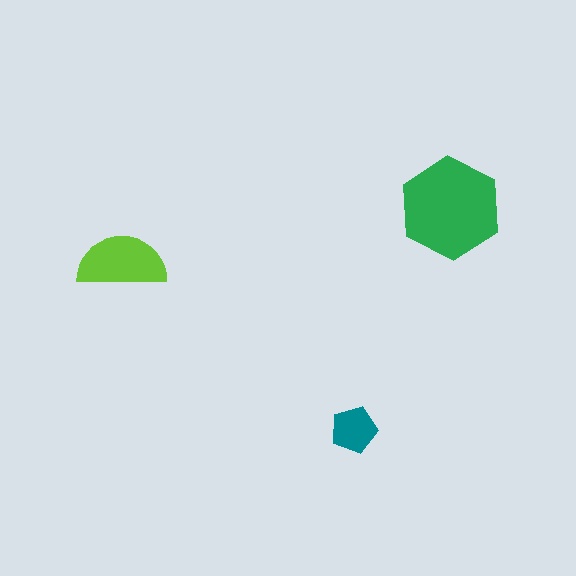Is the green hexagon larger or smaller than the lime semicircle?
Larger.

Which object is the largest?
The green hexagon.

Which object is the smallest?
The teal pentagon.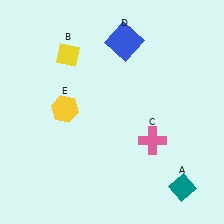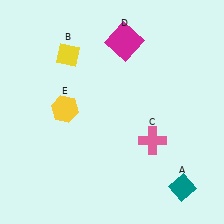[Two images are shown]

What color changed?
The square (D) changed from blue in Image 1 to magenta in Image 2.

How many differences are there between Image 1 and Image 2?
There is 1 difference between the two images.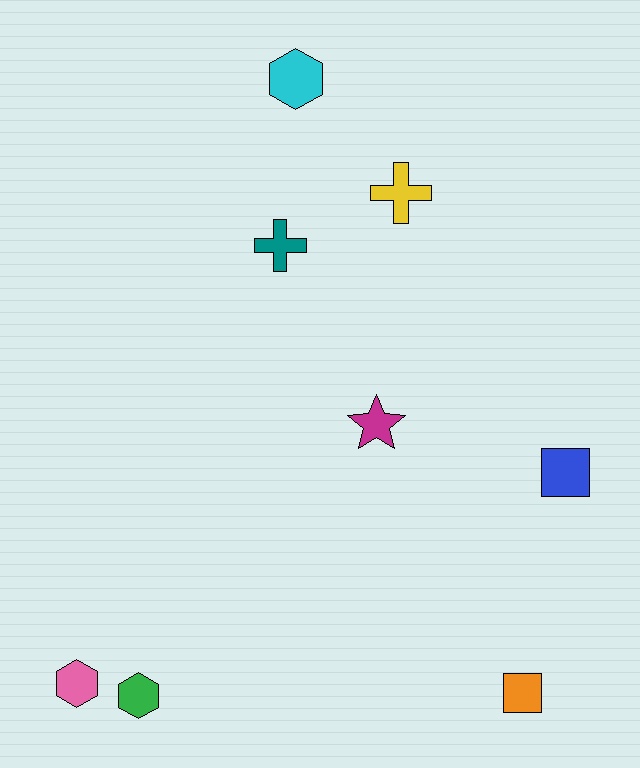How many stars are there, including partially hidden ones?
There is 1 star.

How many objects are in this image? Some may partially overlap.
There are 8 objects.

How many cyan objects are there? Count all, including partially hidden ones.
There is 1 cyan object.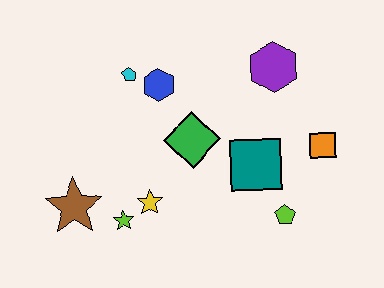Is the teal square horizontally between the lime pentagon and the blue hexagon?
Yes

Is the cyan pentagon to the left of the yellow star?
Yes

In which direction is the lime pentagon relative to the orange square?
The lime pentagon is below the orange square.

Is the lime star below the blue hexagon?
Yes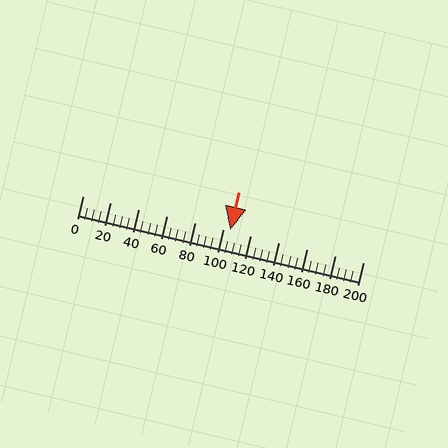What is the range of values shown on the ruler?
The ruler shows values from 0 to 200.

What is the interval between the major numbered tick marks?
The major tick marks are spaced 20 units apart.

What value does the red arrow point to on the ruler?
The red arrow points to approximately 105.